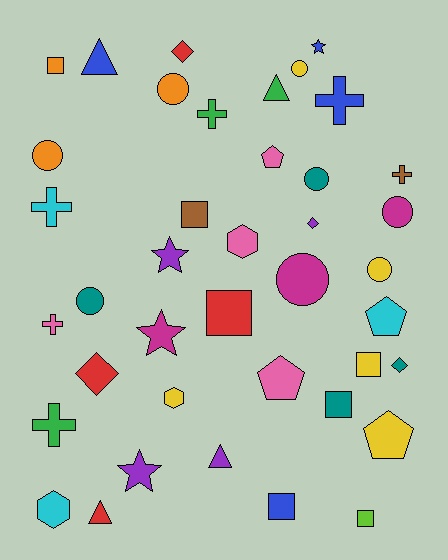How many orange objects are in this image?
There are 3 orange objects.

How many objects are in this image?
There are 40 objects.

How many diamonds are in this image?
There are 4 diamonds.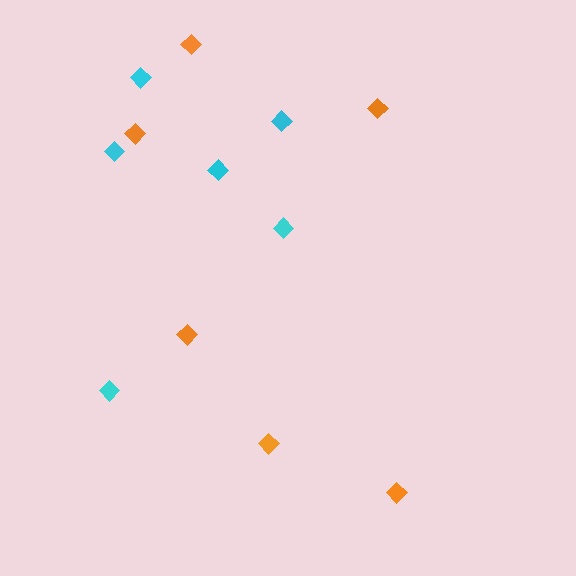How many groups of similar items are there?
There are 2 groups: one group of orange diamonds (6) and one group of cyan diamonds (6).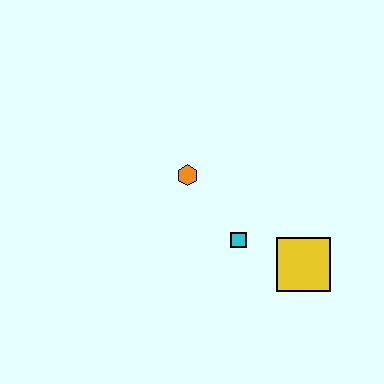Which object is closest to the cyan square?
The yellow square is closest to the cyan square.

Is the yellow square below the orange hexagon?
Yes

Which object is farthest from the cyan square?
The orange hexagon is farthest from the cyan square.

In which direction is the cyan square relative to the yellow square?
The cyan square is to the left of the yellow square.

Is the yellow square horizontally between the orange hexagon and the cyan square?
No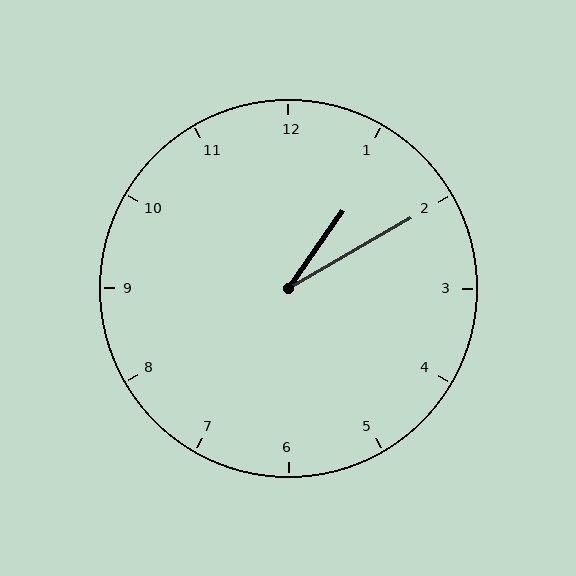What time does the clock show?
1:10.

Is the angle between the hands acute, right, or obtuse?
It is acute.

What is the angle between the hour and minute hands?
Approximately 25 degrees.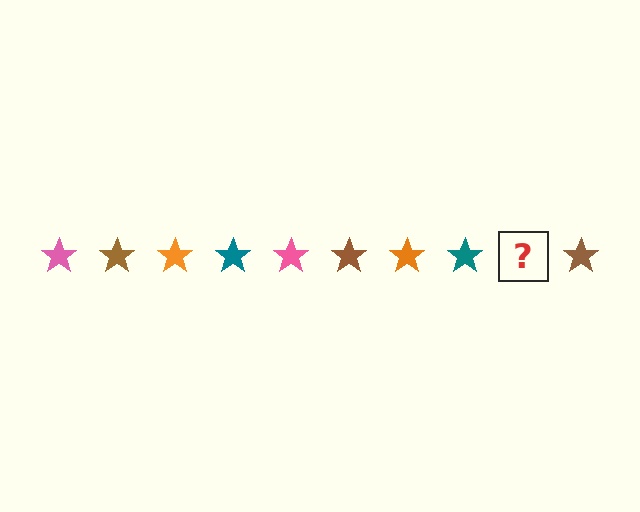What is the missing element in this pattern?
The missing element is a pink star.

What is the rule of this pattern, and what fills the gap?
The rule is that the pattern cycles through pink, brown, orange, teal stars. The gap should be filled with a pink star.